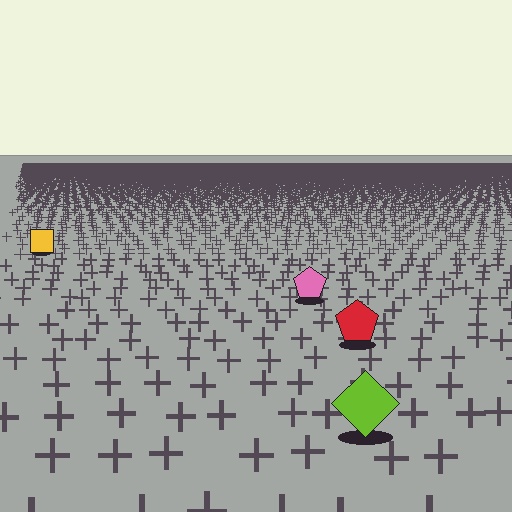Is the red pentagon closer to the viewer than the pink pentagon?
Yes. The red pentagon is closer — you can tell from the texture gradient: the ground texture is coarser near it.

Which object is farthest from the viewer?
The yellow square is farthest from the viewer. It appears smaller and the ground texture around it is denser.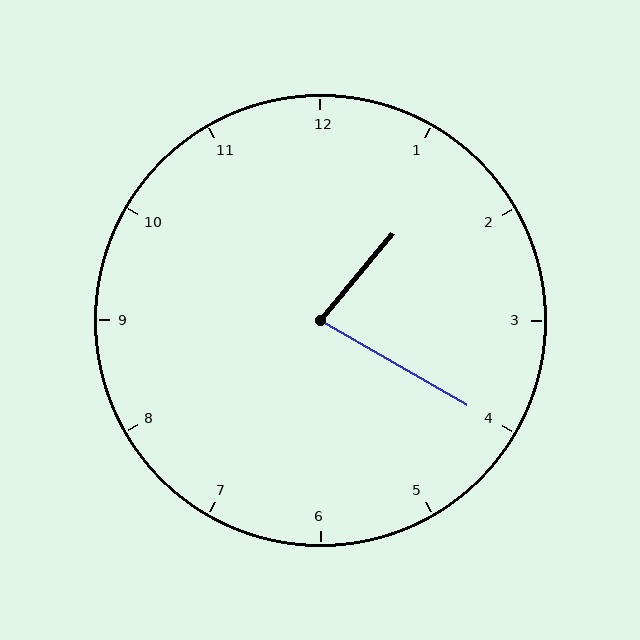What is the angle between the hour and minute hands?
Approximately 80 degrees.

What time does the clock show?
1:20.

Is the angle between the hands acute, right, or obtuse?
It is acute.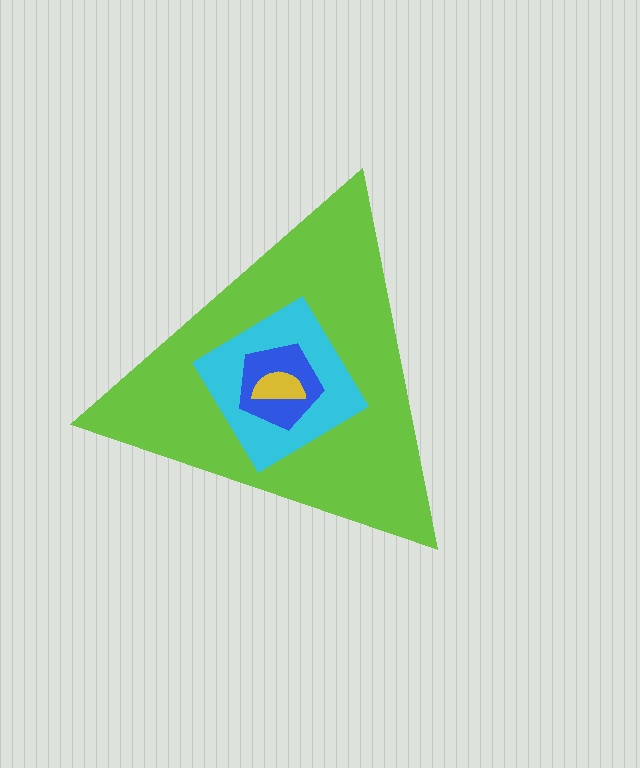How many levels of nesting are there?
4.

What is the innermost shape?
The yellow semicircle.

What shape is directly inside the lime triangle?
The cyan diamond.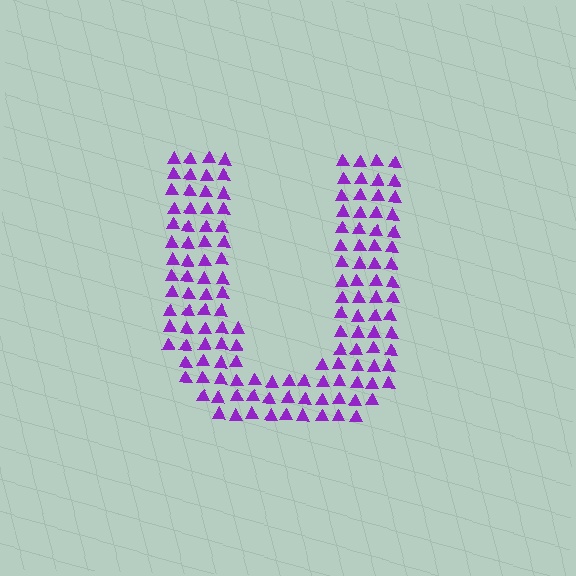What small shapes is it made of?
It is made of small triangles.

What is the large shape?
The large shape is the letter U.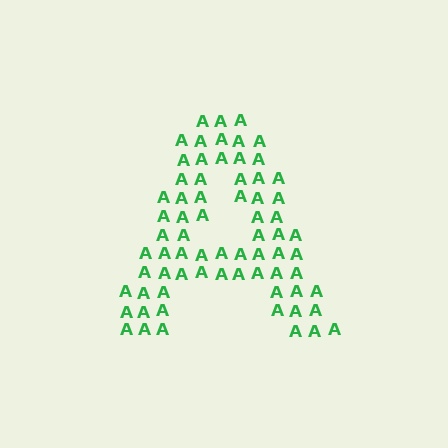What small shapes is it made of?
It is made of small letter A's.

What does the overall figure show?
The overall figure shows the letter A.